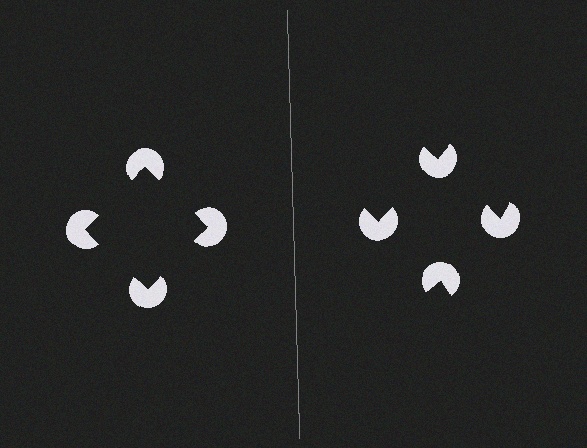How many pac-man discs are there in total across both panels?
8 — 4 on each side.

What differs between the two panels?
The pac-man discs are positioned identically on both sides; only the wedge orientations differ. On the left they align to a square; on the right they are misaligned.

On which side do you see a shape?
An illusory square appears on the left side. On the right side the wedge cuts are rotated, so no coherent shape forms.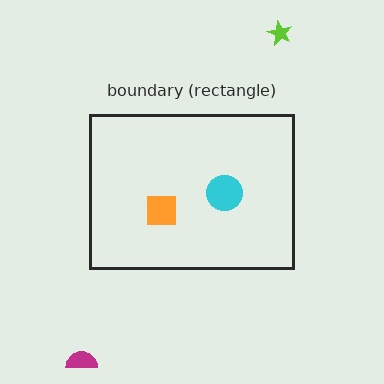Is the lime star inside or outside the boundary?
Outside.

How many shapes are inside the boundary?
2 inside, 2 outside.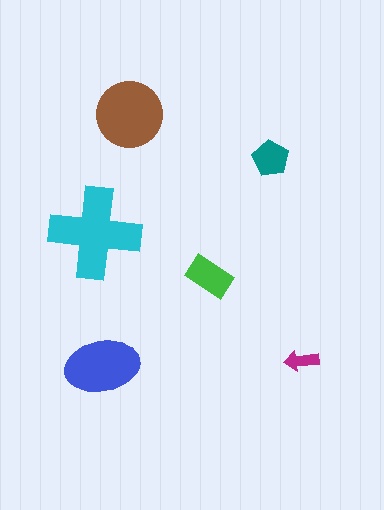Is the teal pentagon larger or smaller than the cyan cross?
Smaller.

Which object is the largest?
The cyan cross.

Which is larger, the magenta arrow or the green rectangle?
The green rectangle.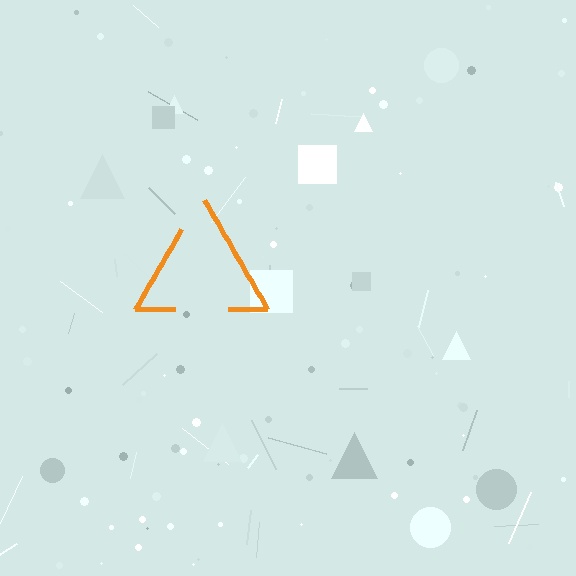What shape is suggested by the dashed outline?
The dashed outline suggests a triangle.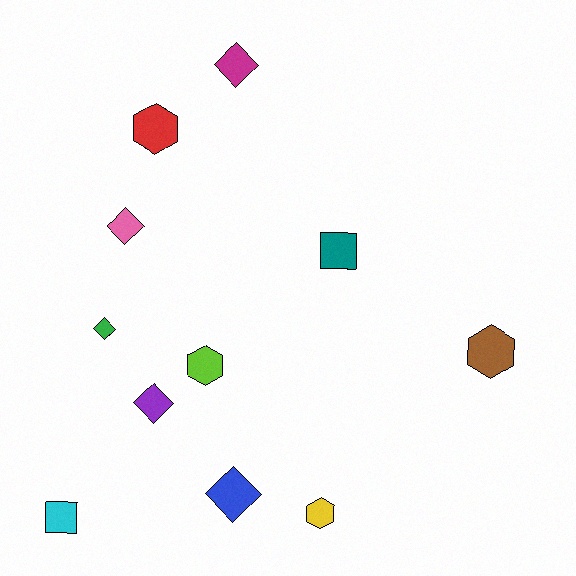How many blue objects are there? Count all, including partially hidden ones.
There is 1 blue object.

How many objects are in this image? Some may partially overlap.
There are 11 objects.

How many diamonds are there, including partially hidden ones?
There are 5 diamonds.